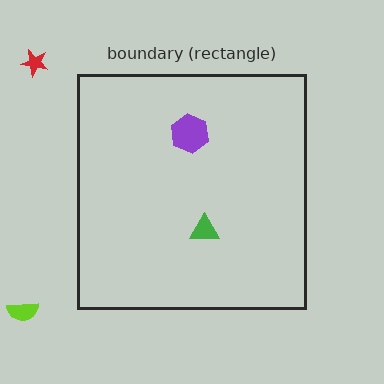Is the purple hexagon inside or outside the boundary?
Inside.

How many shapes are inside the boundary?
2 inside, 2 outside.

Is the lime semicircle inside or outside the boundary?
Outside.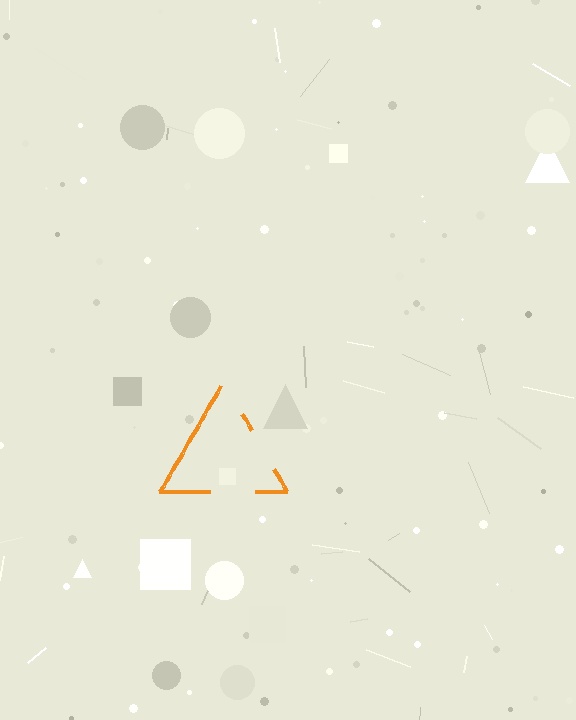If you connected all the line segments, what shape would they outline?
They would outline a triangle.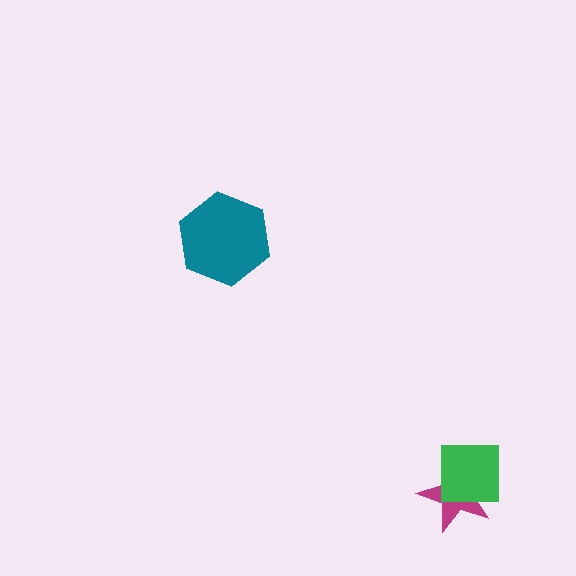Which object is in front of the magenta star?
The green square is in front of the magenta star.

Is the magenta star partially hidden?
Yes, it is partially covered by another shape.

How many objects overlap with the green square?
1 object overlaps with the green square.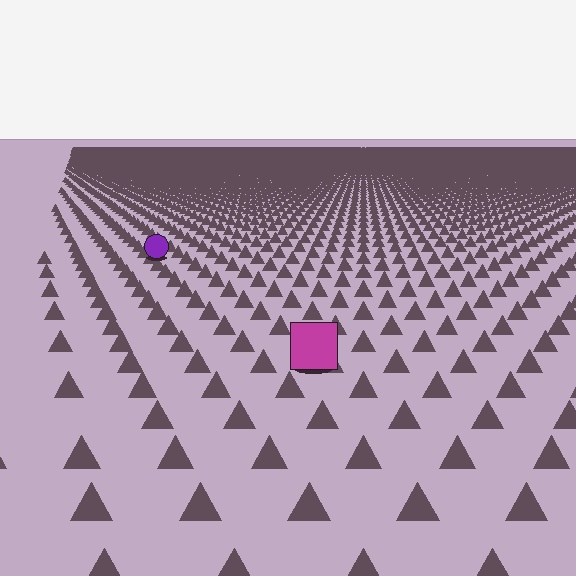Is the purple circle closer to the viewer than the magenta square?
No. The magenta square is closer — you can tell from the texture gradient: the ground texture is coarser near it.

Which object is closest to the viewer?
The magenta square is closest. The texture marks near it are larger and more spread out.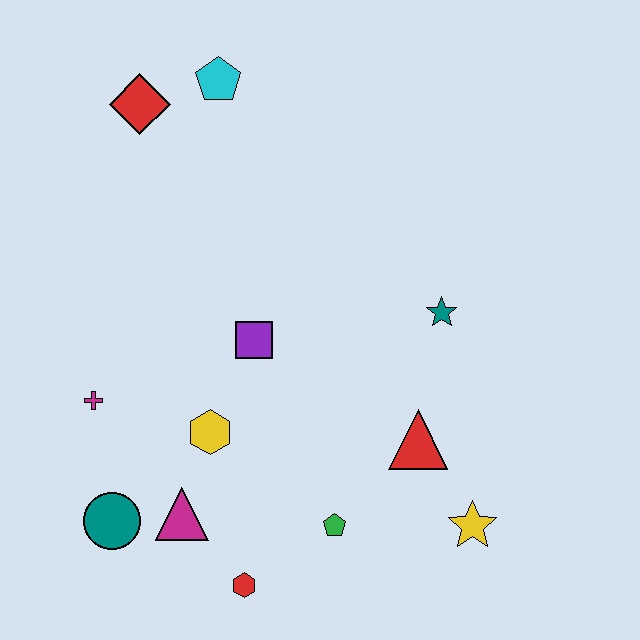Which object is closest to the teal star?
The red triangle is closest to the teal star.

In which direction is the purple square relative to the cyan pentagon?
The purple square is below the cyan pentagon.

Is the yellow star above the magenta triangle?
No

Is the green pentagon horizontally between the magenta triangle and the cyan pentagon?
No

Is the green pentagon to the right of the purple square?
Yes